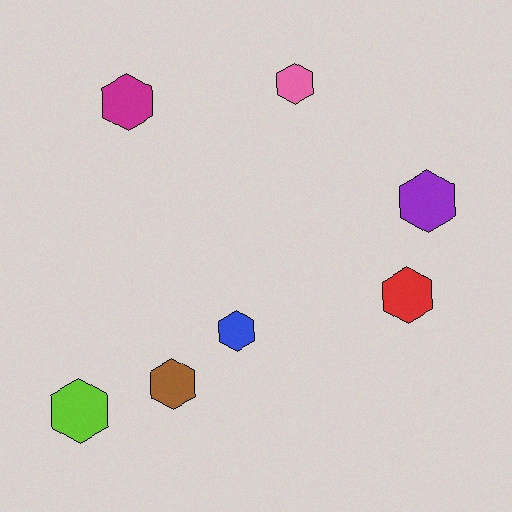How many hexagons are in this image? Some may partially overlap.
There are 7 hexagons.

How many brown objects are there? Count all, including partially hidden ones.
There is 1 brown object.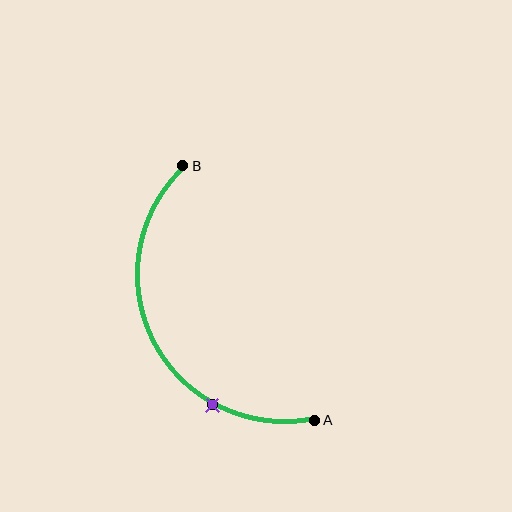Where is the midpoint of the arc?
The arc midpoint is the point on the curve farthest from the straight line joining A and B. It sits to the left of that line.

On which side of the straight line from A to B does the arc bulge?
The arc bulges to the left of the straight line connecting A and B.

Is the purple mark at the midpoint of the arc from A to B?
No. The purple mark lies on the arc but is closer to endpoint A. The arc midpoint would be at the point on the curve equidistant along the arc from both A and B.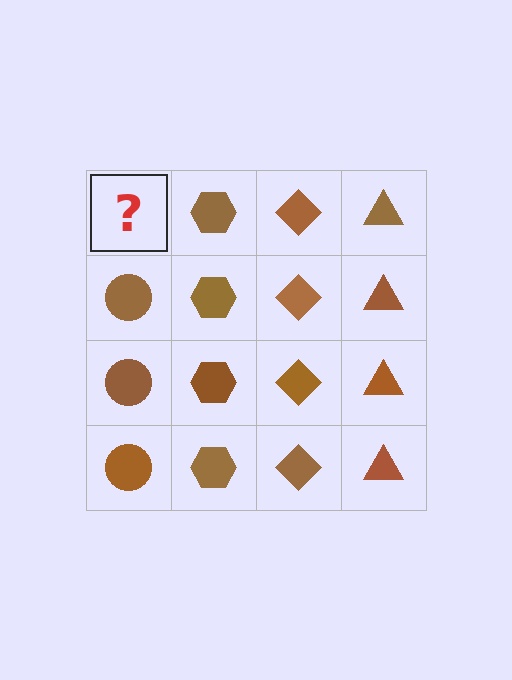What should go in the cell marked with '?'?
The missing cell should contain a brown circle.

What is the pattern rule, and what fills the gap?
The rule is that each column has a consistent shape. The gap should be filled with a brown circle.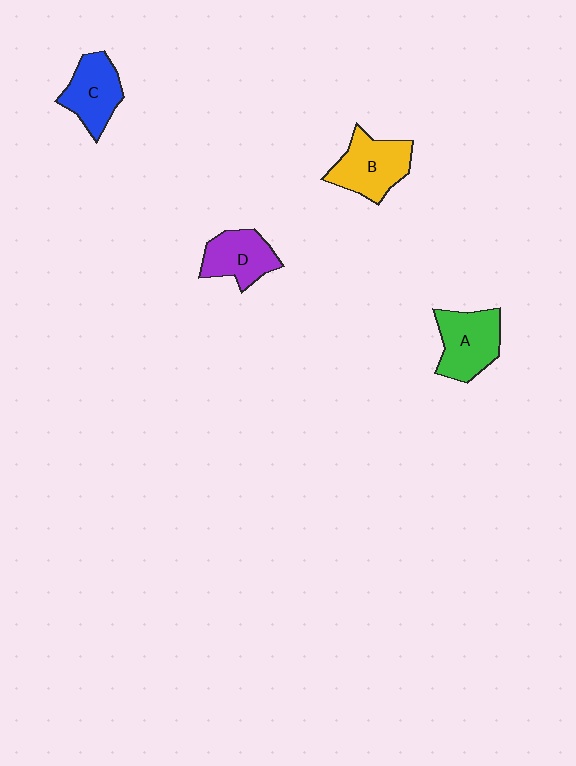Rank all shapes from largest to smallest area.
From largest to smallest: B (yellow), A (green), C (blue), D (purple).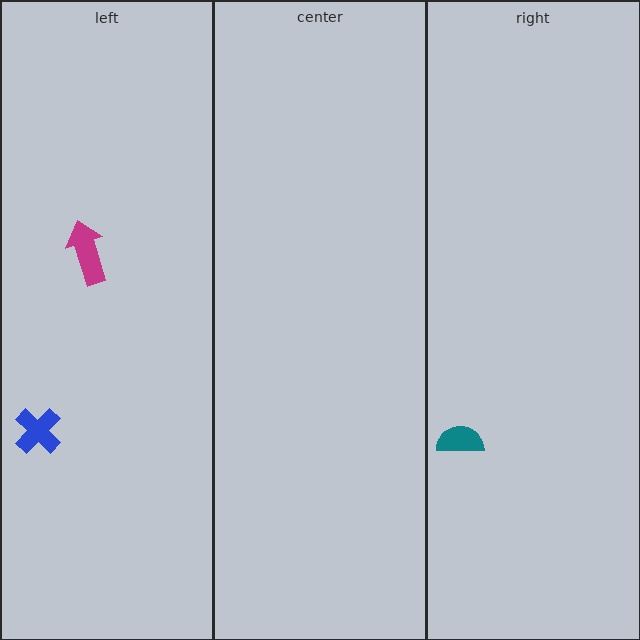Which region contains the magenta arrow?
The left region.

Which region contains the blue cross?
The left region.